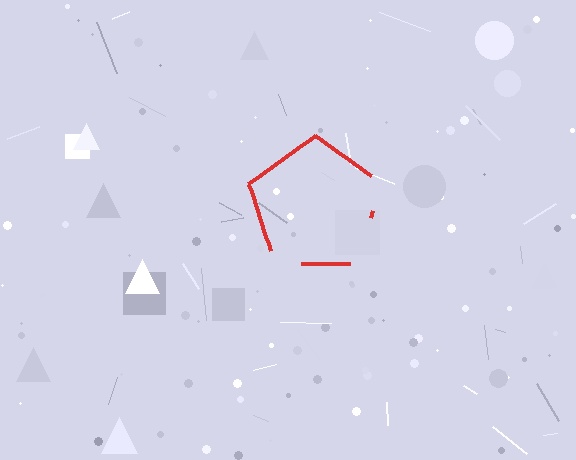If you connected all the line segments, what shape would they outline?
They would outline a pentagon.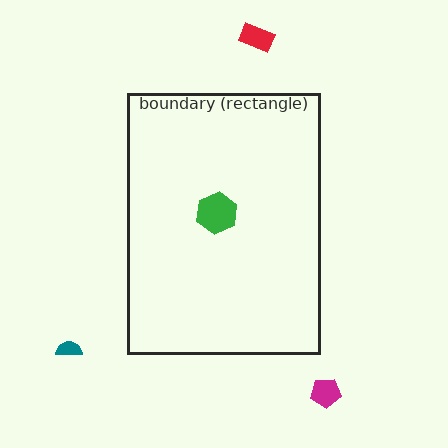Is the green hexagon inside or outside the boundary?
Inside.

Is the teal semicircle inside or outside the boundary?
Outside.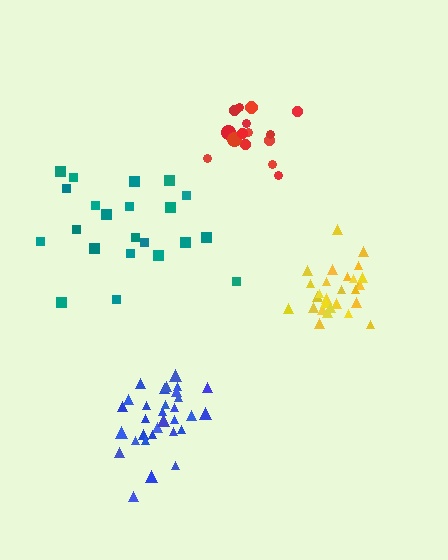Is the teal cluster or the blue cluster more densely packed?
Blue.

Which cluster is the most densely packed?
Yellow.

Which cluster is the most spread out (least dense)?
Teal.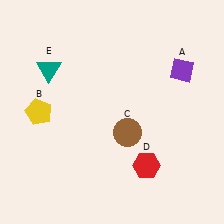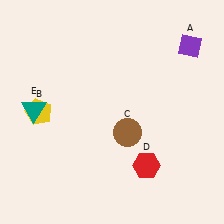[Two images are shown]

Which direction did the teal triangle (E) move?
The teal triangle (E) moved down.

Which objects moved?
The objects that moved are: the purple diamond (A), the teal triangle (E).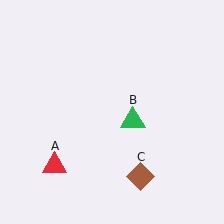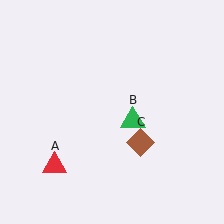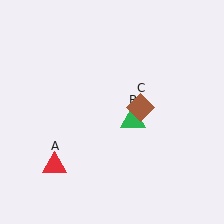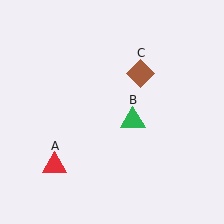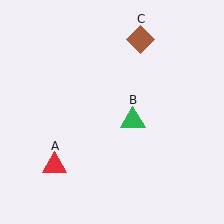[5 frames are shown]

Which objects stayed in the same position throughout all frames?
Red triangle (object A) and green triangle (object B) remained stationary.